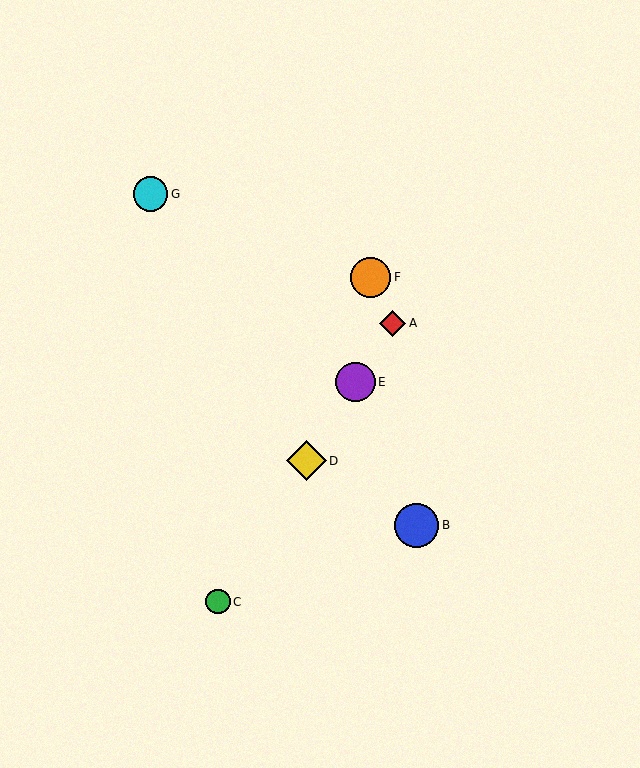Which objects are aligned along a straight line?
Objects A, C, D, E are aligned along a straight line.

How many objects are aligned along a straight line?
4 objects (A, C, D, E) are aligned along a straight line.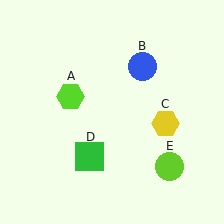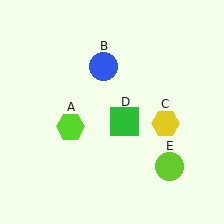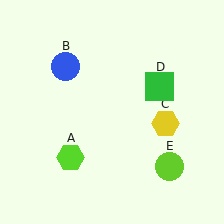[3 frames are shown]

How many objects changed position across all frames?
3 objects changed position: lime hexagon (object A), blue circle (object B), green square (object D).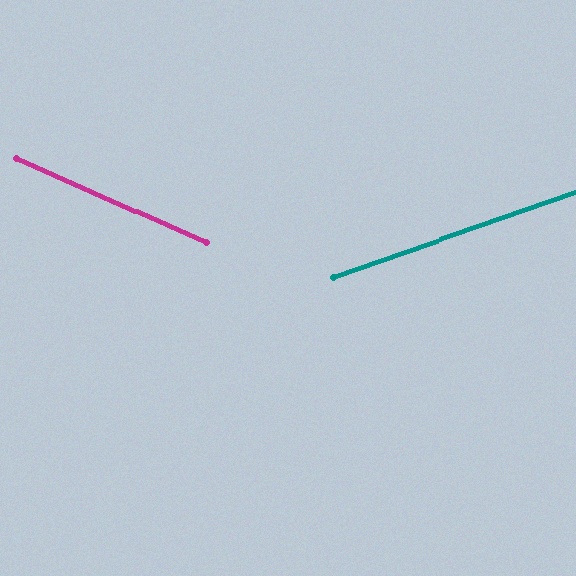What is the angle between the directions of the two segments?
Approximately 43 degrees.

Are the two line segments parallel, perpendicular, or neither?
Neither parallel nor perpendicular — they differ by about 43°.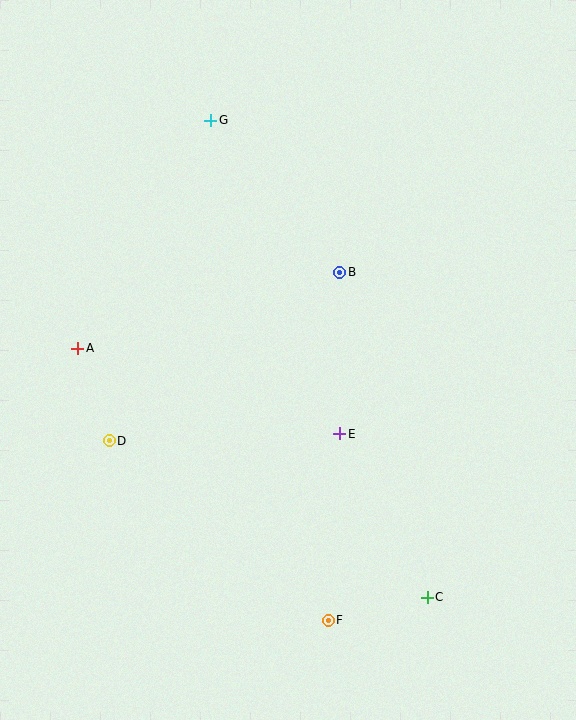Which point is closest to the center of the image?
Point E at (340, 434) is closest to the center.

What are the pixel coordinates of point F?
Point F is at (328, 620).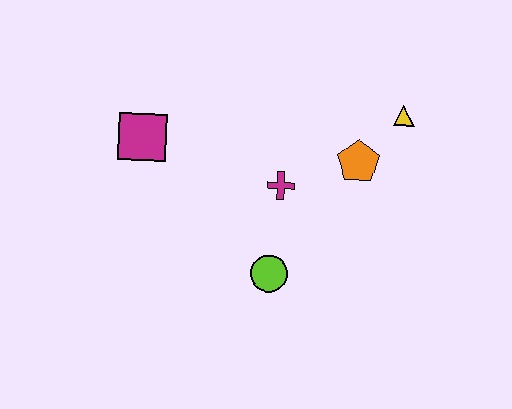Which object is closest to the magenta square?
The magenta cross is closest to the magenta square.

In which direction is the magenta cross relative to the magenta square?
The magenta cross is to the right of the magenta square.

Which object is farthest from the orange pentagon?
The magenta square is farthest from the orange pentagon.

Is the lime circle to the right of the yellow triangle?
No